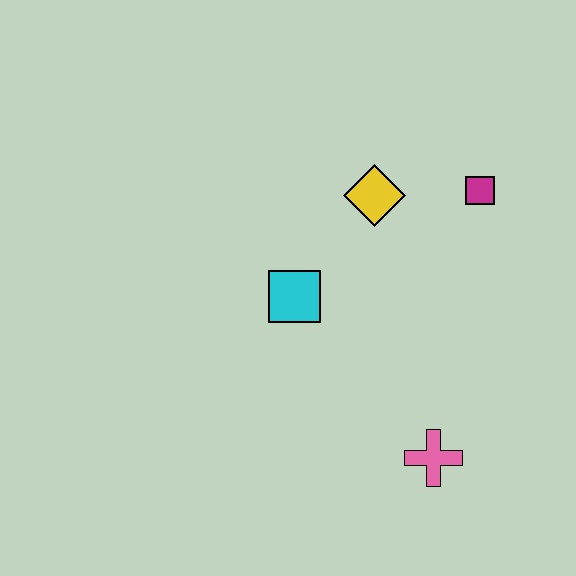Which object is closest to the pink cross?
The cyan square is closest to the pink cross.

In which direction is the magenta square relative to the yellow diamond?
The magenta square is to the right of the yellow diamond.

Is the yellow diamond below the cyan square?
No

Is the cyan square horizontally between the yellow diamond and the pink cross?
No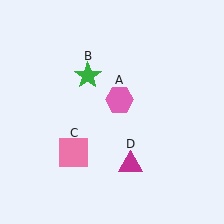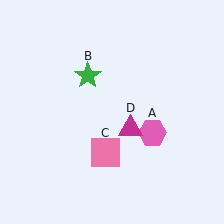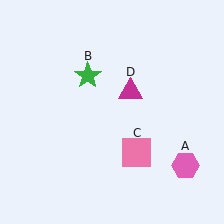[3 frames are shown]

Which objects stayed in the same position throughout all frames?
Green star (object B) remained stationary.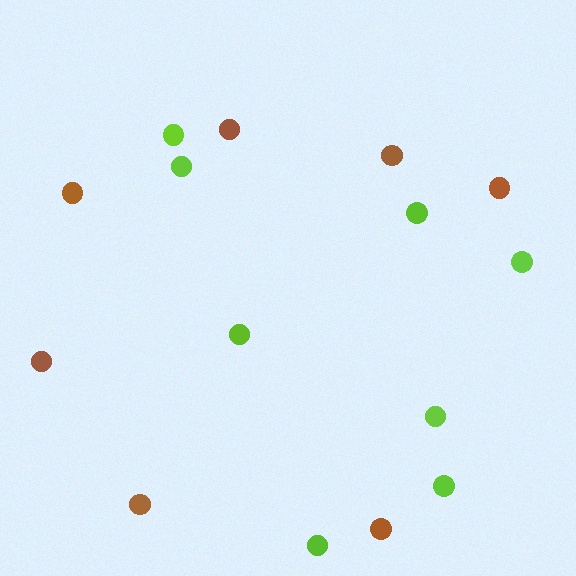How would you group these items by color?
There are 2 groups: one group of brown circles (7) and one group of lime circles (8).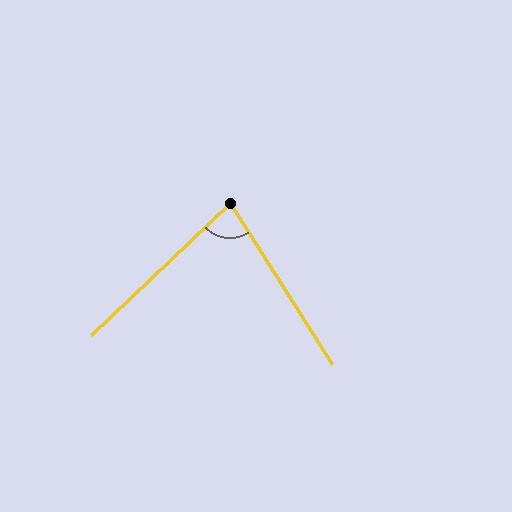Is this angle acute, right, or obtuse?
It is acute.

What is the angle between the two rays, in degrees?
Approximately 79 degrees.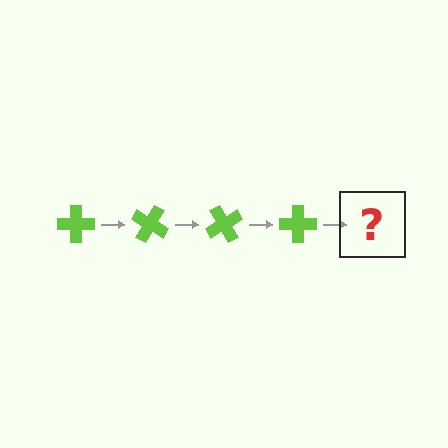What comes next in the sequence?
The next element should be a lime cross rotated 120 degrees.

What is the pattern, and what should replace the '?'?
The pattern is that the cross rotates 30 degrees each step. The '?' should be a lime cross rotated 120 degrees.